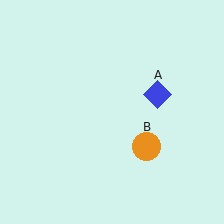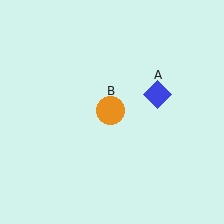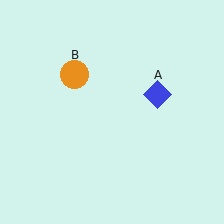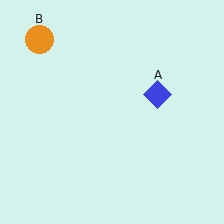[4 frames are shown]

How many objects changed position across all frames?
1 object changed position: orange circle (object B).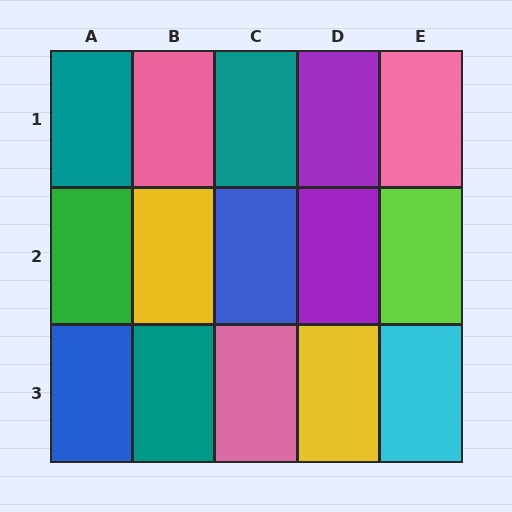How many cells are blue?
2 cells are blue.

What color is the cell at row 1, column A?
Teal.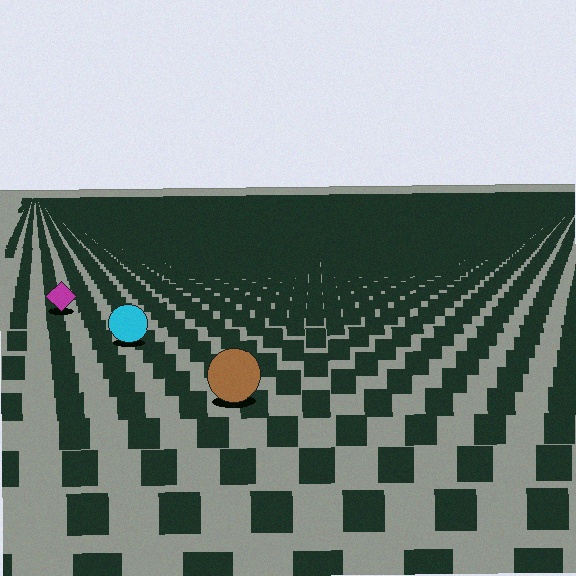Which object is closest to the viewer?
The brown circle is closest. The texture marks near it are larger and more spread out.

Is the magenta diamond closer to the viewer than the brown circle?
No. The brown circle is closer — you can tell from the texture gradient: the ground texture is coarser near it.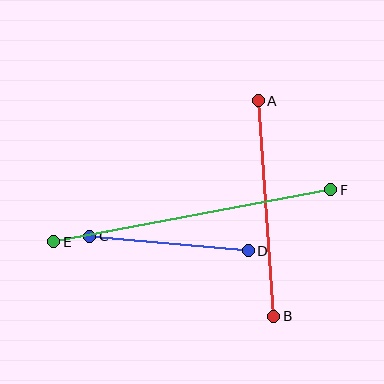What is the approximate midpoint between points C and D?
The midpoint is at approximately (169, 244) pixels.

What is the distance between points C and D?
The distance is approximately 159 pixels.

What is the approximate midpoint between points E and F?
The midpoint is at approximately (192, 216) pixels.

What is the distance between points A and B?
The distance is approximately 216 pixels.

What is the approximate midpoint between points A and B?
The midpoint is at approximately (266, 209) pixels.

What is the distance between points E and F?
The distance is approximately 282 pixels.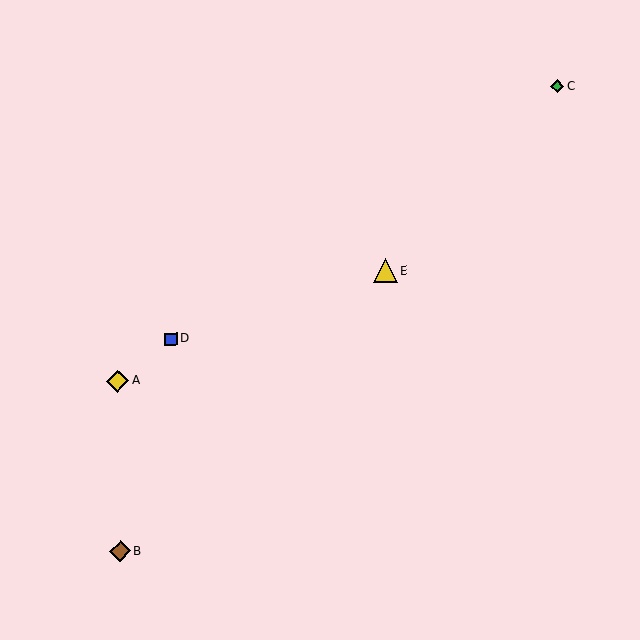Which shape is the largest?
The yellow triangle (labeled E) is the largest.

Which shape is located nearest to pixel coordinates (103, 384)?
The yellow diamond (labeled A) at (118, 381) is nearest to that location.